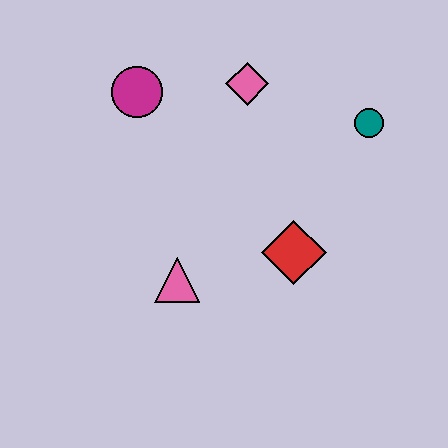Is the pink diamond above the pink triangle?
Yes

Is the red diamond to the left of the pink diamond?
No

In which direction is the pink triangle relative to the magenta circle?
The pink triangle is below the magenta circle.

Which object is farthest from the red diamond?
The magenta circle is farthest from the red diamond.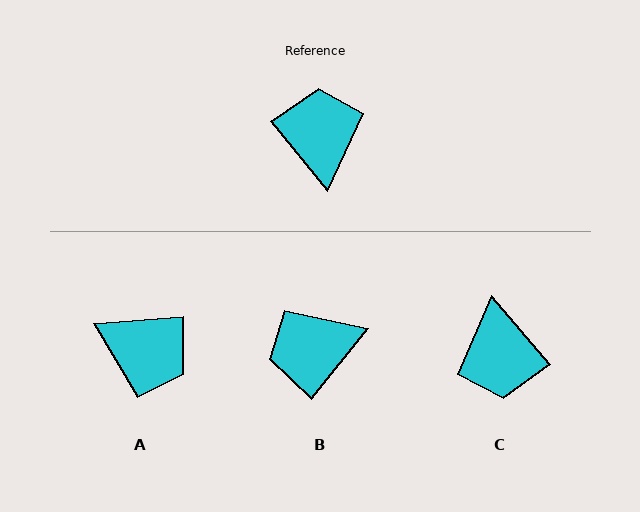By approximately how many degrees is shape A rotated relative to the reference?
Approximately 125 degrees clockwise.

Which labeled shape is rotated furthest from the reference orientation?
C, about 178 degrees away.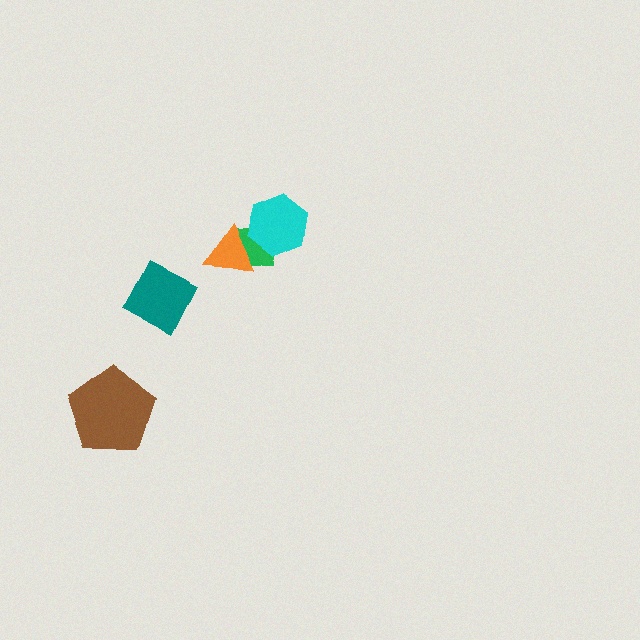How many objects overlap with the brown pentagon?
0 objects overlap with the brown pentagon.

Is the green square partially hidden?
Yes, it is partially covered by another shape.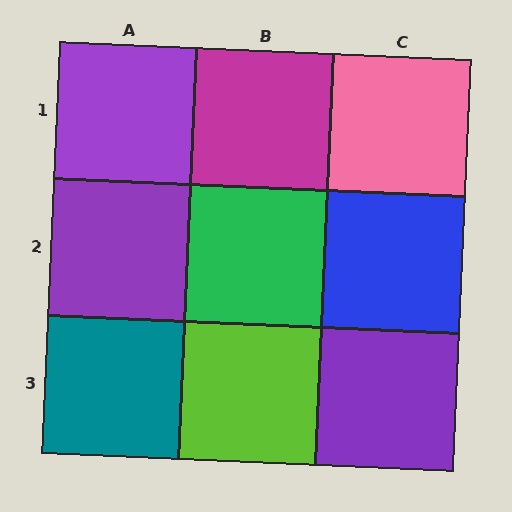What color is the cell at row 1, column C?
Pink.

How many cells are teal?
1 cell is teal.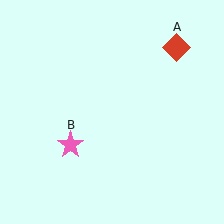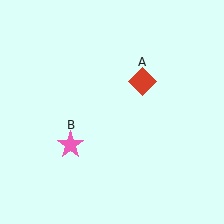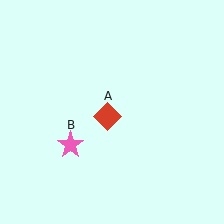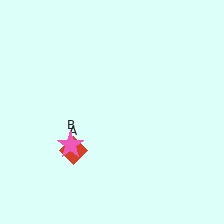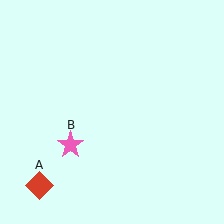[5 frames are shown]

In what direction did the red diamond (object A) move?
The red diamond (object A) moved down and to the left.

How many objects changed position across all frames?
1 object changed position: red diamond (object A).